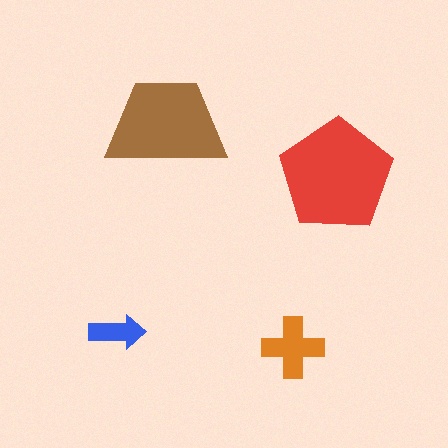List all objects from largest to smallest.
The red pentagon, the brown trapezoid, the orange cross, the blue arrow.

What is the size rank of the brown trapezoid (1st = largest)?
2nd.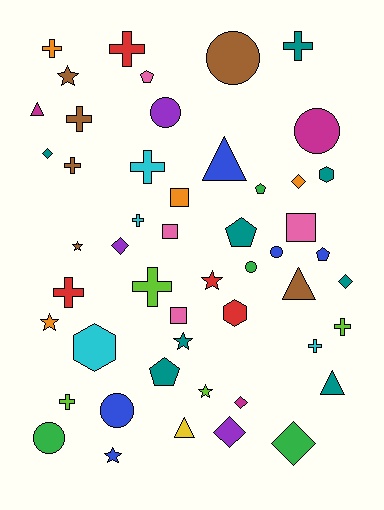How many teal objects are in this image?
There are 8 teal objects.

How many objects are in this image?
There are 50 objects.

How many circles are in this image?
There are 7 circles.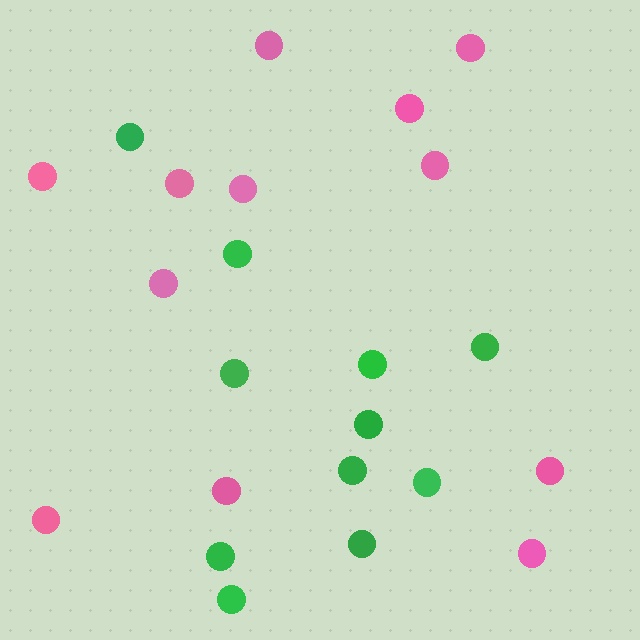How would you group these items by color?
There are 2 groups: one group of green circles (11) and one group of pink circles (12).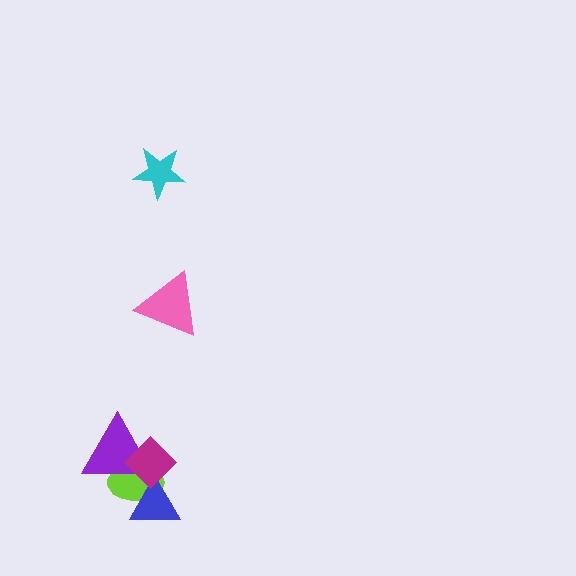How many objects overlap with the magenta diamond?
3 objects overlap with the magenta diamond.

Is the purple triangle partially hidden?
Yes, it is partially covered by another shape.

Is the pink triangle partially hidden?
No, no other shape covers it.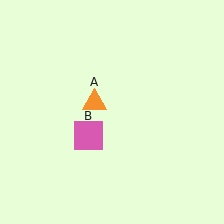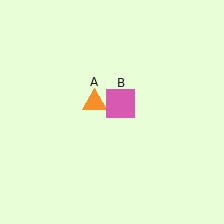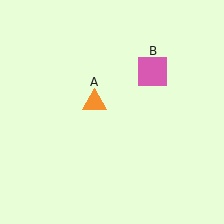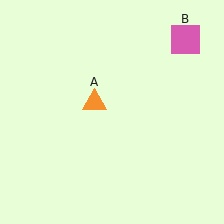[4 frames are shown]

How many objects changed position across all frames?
1 object changed position: pink square (object B).